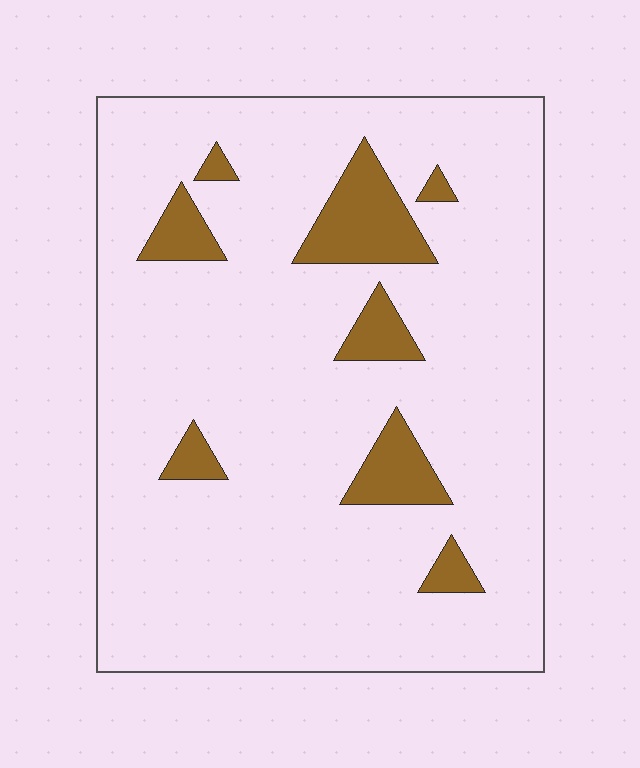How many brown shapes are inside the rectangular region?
8.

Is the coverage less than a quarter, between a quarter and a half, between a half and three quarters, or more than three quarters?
Less than a quarter.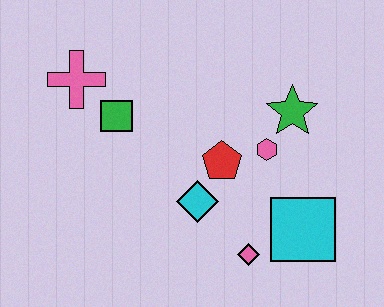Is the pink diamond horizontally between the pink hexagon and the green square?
Yes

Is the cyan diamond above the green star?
No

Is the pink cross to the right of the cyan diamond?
No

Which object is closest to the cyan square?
The pink diamond is closest to the cyan square.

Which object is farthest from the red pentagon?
The pink cross is farthest from the red pentagon.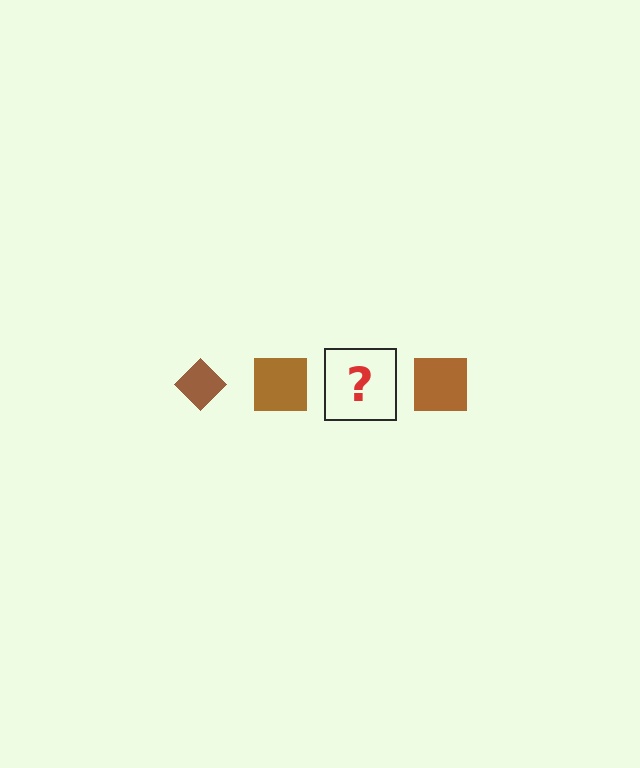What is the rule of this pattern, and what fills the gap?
The rule is that the pattern cycles through diamond, square shapes in brown. The gap should be filled with a brown diamond.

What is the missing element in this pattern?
The missing element is a brown diamond.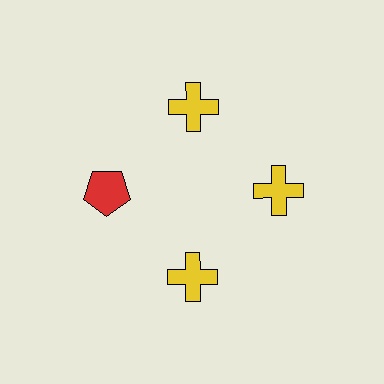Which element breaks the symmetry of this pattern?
The red pentagon at roughly the 9 o'clock position breaks the symmetry. All other shapes are yellow crosses.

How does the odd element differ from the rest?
It differs in both color (red instead of yellow) and shape (pentagon instead of cross).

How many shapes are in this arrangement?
There are 4 shapes arranged in a ring pattern.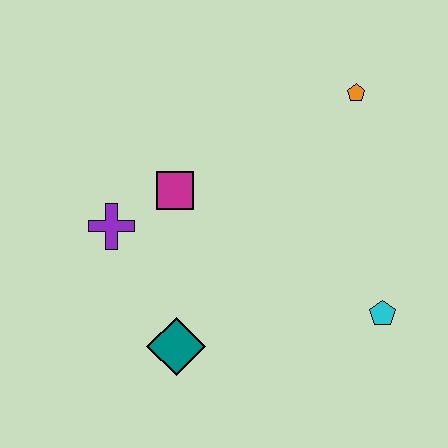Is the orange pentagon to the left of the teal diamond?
No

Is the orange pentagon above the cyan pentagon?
Yes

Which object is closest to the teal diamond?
The purple cross is closest to the teal diamond.